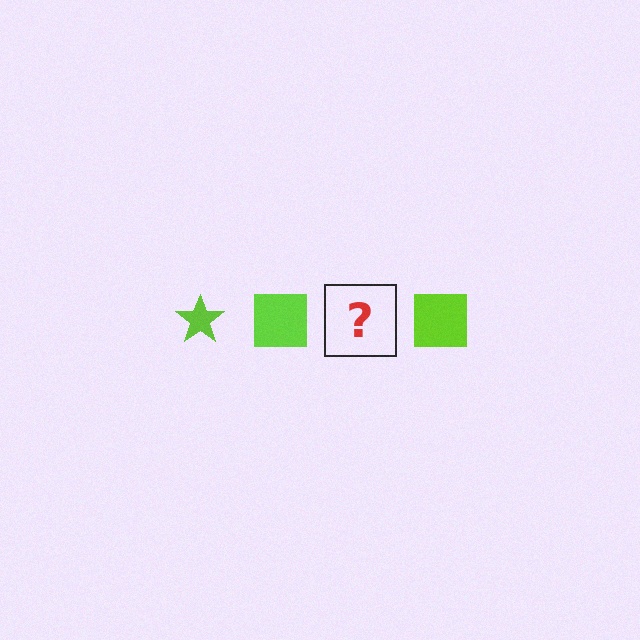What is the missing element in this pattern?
The missing element is a lime star.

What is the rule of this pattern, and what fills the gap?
The rule is that the pattern cycles through star, square shapes in lime. The gap should be filled with a lime star.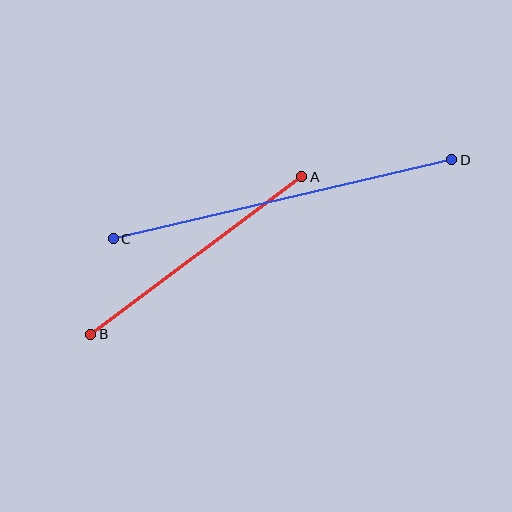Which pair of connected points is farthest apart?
Points C and D are farthest apart.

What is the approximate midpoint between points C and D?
The midpoint is at approximately (283, 199) pixels.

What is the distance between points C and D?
The distance is approximately 348 pixels.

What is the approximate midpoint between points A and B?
The midpoint is at approximately (196, 255) pixels.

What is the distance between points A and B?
The distance is approximately 263 pixels.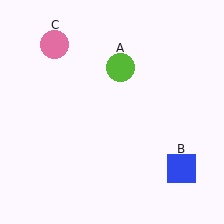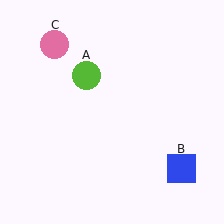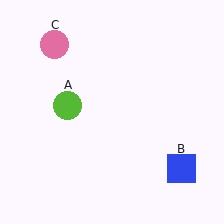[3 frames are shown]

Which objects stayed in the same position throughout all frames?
Blue square (object B) and pink circle (object C) remained stationary.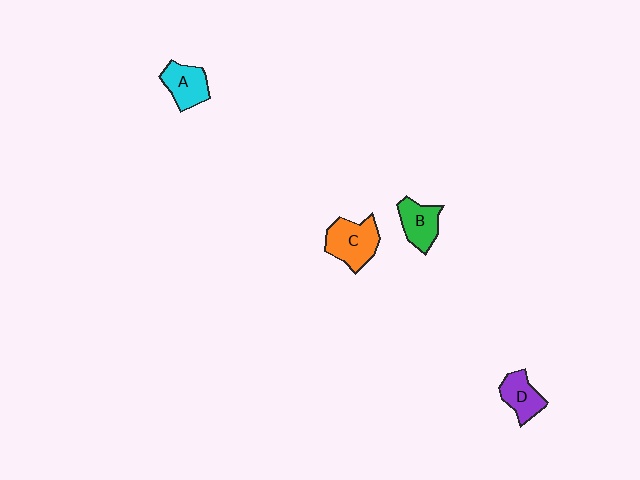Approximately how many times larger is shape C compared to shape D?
Approximately 1.4 times.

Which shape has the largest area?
Shape C (orange).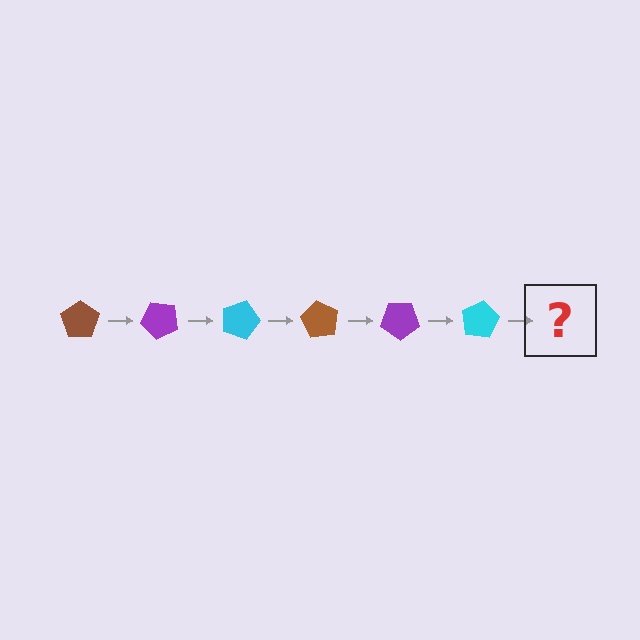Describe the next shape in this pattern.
It should be a brown pentagon, rotated 270 degrees from the start.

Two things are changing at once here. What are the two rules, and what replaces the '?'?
The two rules are that it rotates 45 degrees each step and the color cycles through brown, purple, and cyan. The '?' should be a brown pentagon, rotated 270 degrees from the start.